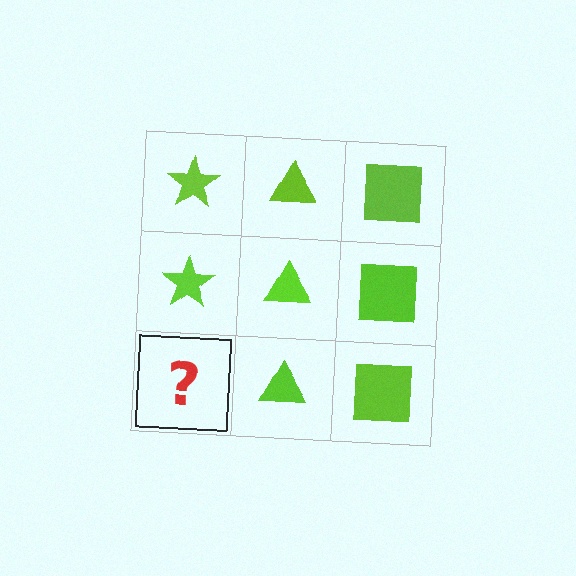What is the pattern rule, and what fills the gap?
The rule is that each column has a consistent shape. The gap should be filled with a lime star.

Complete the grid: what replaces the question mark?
The question mark should be replaced with a lime star.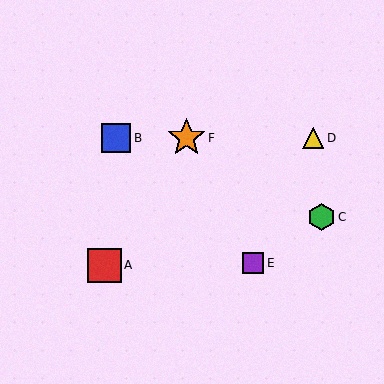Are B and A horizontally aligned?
No, B is at y≈138 and A is at y≈265.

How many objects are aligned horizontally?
3 objects (B, D, F) are aligned horizontally.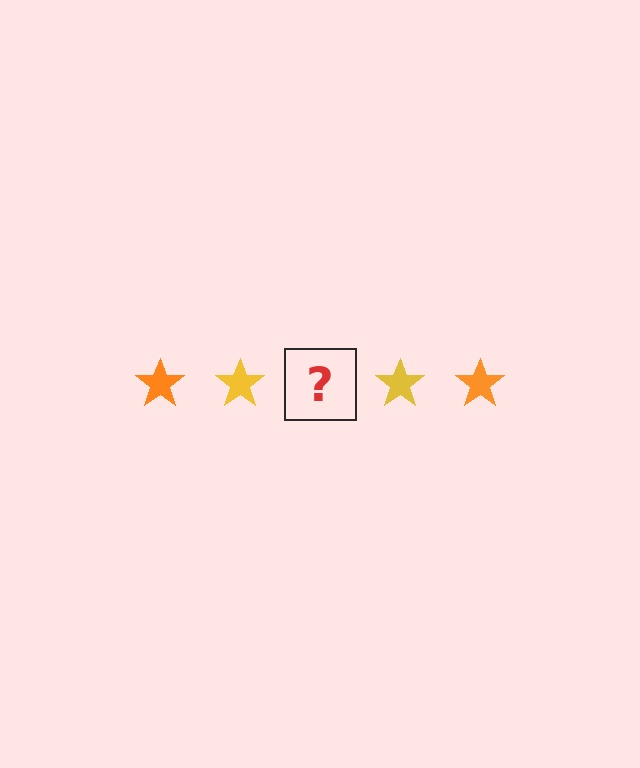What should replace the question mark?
The question mark should be replaced with an orange star.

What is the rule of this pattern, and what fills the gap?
The rule is that the pattern cycles through orange, yellow stars. The gap should be filled with an orange star.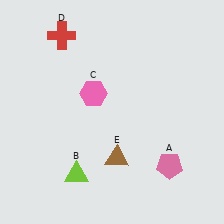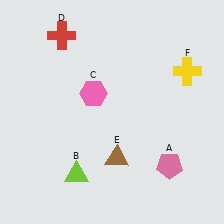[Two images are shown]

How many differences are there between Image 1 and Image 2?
There is 1 difference between the two images.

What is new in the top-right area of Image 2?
A yellow cross (F) was added in the top-right area of Image 2.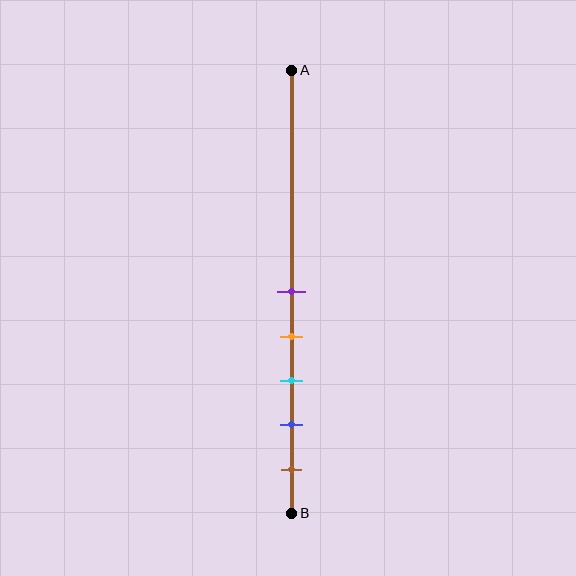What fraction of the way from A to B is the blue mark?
The blue mark is approximately 80% (0.8) of the way from A to B.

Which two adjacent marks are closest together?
The purple and orange marks are the closest adjacent pair.